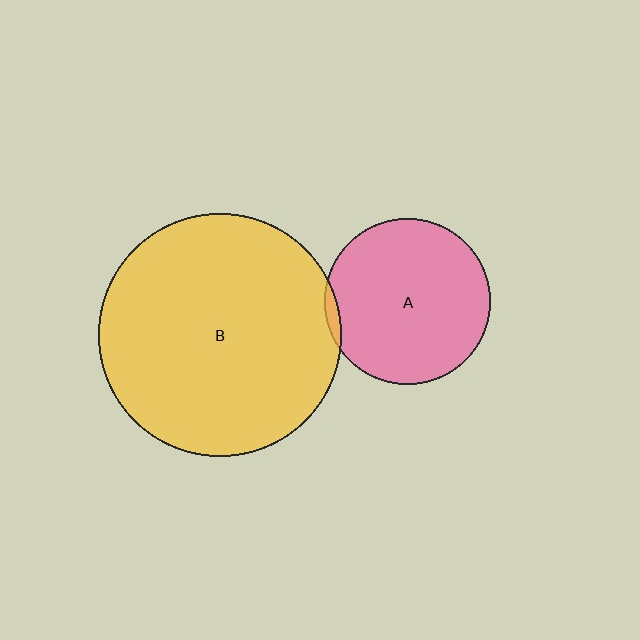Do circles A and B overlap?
Yes.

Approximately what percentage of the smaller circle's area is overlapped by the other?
Approximately 5%.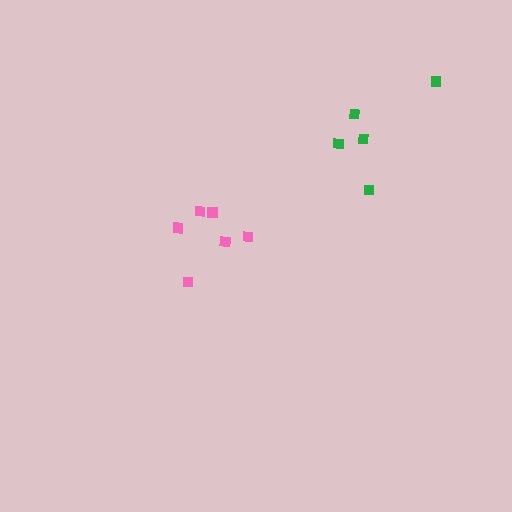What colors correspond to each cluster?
The clusters are colored: green, pink.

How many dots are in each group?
Group 1: 5 dots, Group 2: 6 dots (11 total).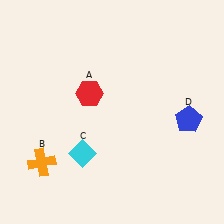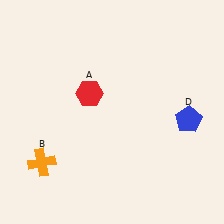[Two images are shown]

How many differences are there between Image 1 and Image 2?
There is 1 difference between the two images.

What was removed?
The cyan diamond (C) was removed in Image 2.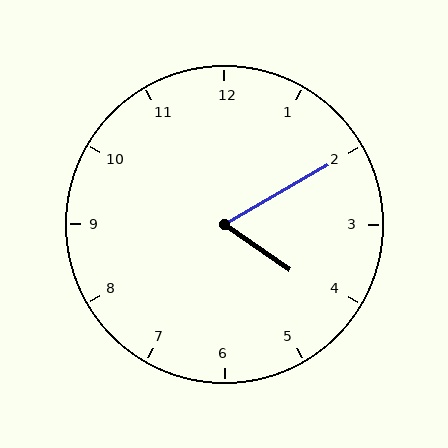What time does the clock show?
4:10.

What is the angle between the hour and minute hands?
Approximately 65 degrees.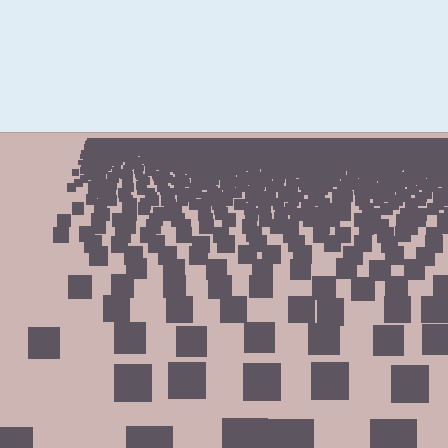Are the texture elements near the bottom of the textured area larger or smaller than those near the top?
Larger. Near the bottom, elements are closer to the viewer and appear at a bigger on-screen size.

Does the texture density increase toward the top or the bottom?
Density increases toward the top.